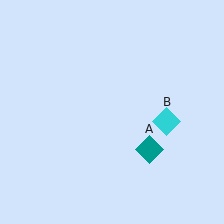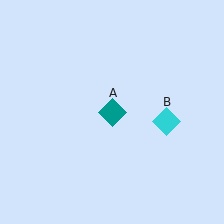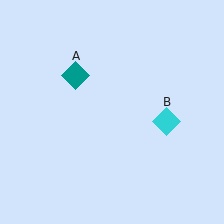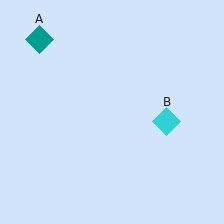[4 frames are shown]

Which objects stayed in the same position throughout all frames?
Cyan diamond (object B) remained stationary.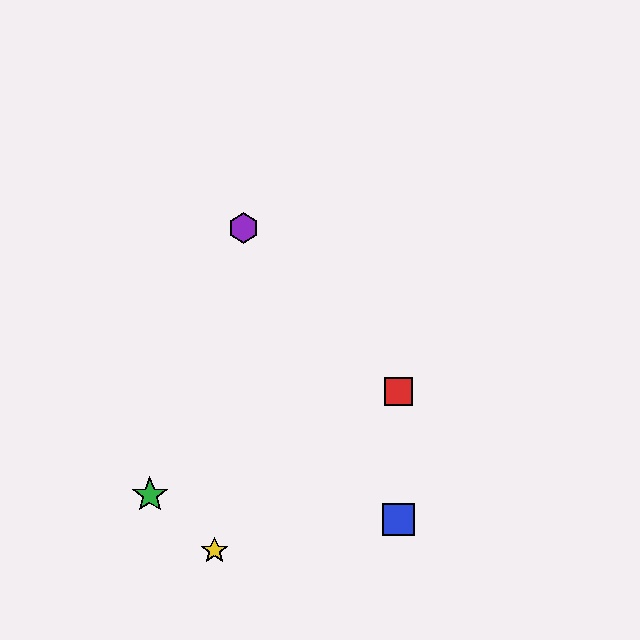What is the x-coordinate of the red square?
The red square is at x≈399.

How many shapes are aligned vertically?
2 shapes (the red square, the blue square) are aligned vertically.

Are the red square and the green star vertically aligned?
No, the red square is at x≈399 and the green star is at x≈150.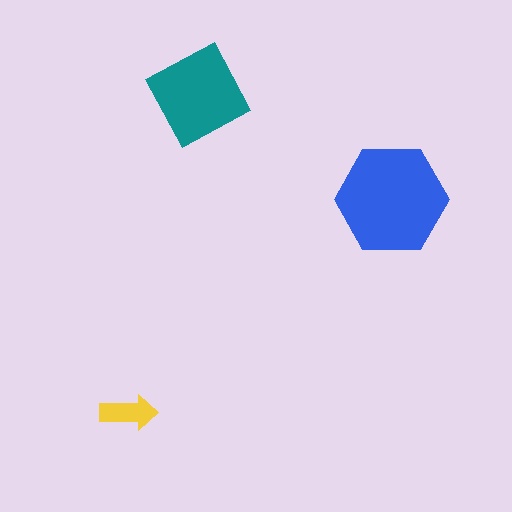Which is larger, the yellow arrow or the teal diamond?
The teal diamond.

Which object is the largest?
The blue hexagon.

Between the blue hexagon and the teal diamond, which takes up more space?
The blue hexagon.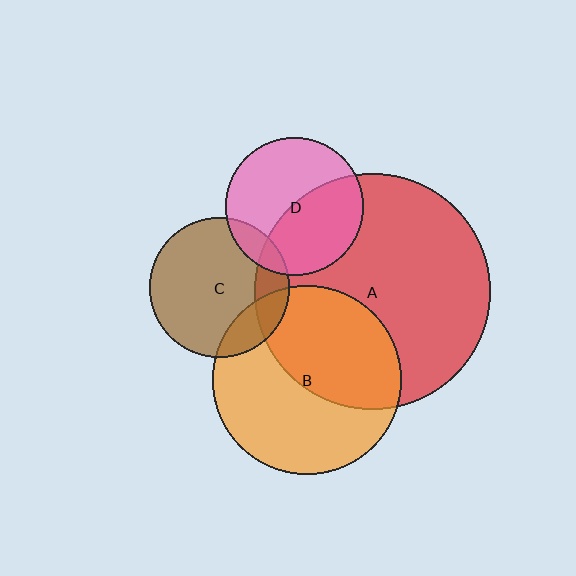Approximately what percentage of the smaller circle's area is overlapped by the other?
Approximately 45%.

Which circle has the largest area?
Circle A (red).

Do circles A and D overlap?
Yes.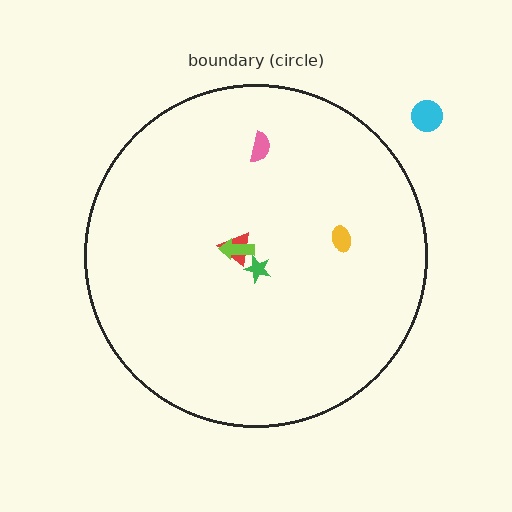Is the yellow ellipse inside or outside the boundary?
Inside.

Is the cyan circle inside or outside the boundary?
Outside.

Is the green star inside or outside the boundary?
Inside.